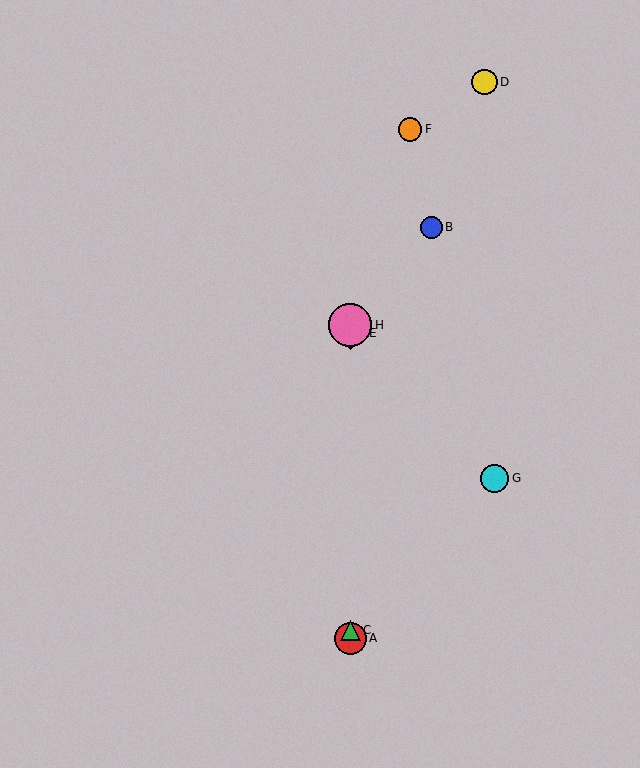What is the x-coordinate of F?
Object F is at x≈410.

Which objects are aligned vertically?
Objects A, C, E, H are aligned vertically.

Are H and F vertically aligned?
No, H is at x≈350 and F is at x≈410.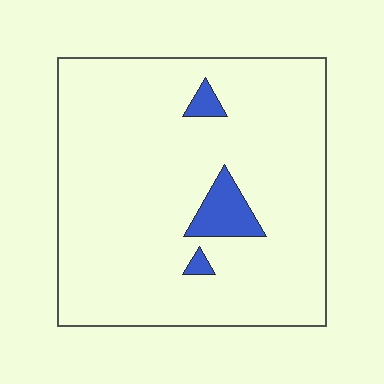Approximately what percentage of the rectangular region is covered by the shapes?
Approximately 5%.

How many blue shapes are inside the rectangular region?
3.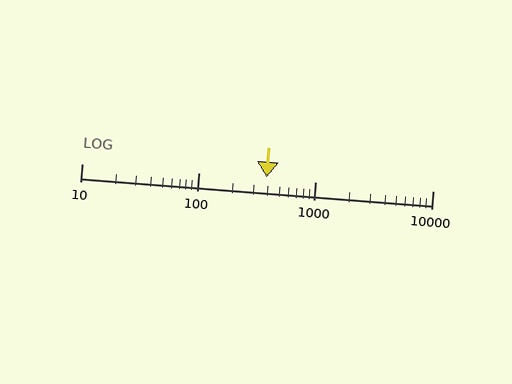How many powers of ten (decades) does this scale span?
The scale spans 3 decades, from 10 to 10000.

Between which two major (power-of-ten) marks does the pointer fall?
The pointer is between 100 and 1000.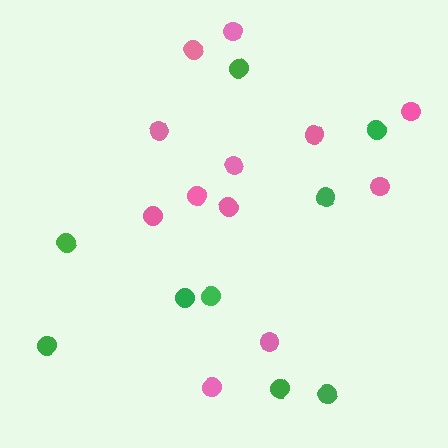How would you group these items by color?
There are 2 groups: one group of pink circles (12) and one group of green circles (9).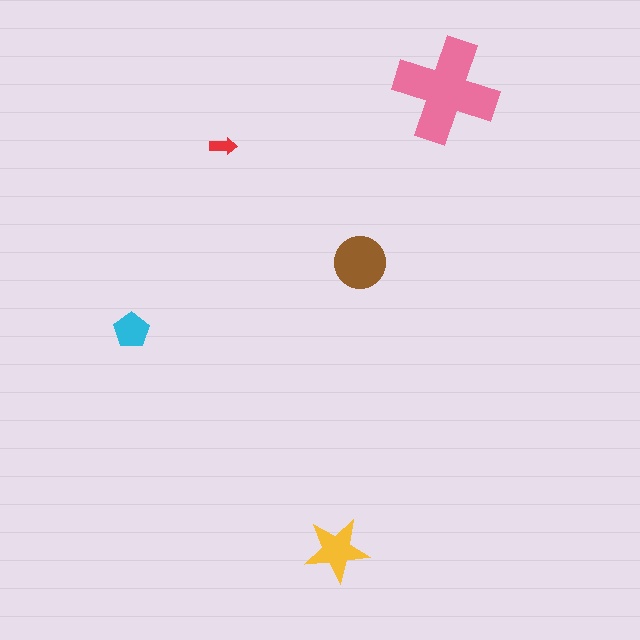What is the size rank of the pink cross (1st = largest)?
1st.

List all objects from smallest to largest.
The red arrow, the cyan pentagon, the yellow star, the brown circle, the pink cross.